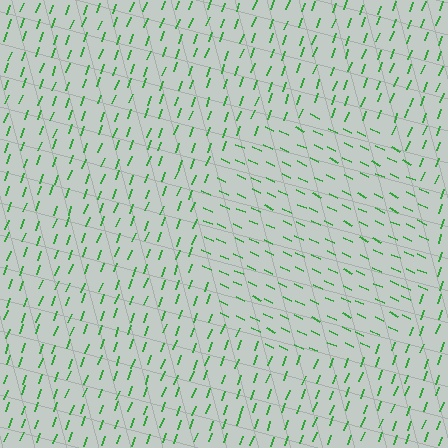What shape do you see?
I see a circle.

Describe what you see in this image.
The image is filled with small green line segments. A circle region in the image has lines oriented differently from the surrounding lines, creating a visible texture boundary.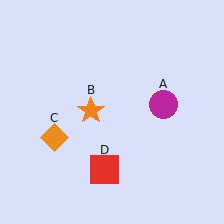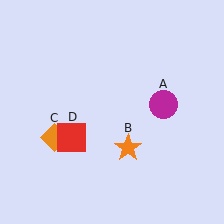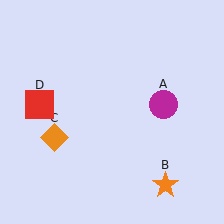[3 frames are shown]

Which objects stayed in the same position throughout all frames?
Magenta circle (object A) and orange diamond (object C) remained stationary.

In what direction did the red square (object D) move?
The red square (object D) moved up and to the left.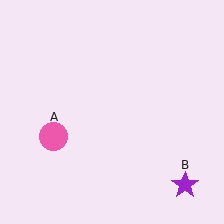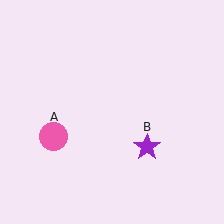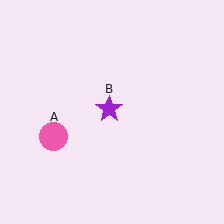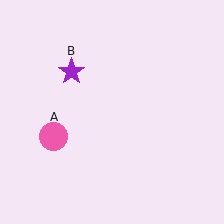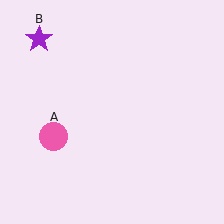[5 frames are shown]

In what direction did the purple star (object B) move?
The purple star (object B) moved up and to the left.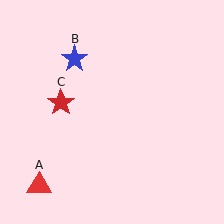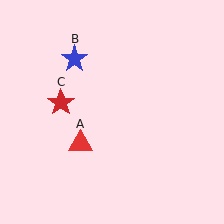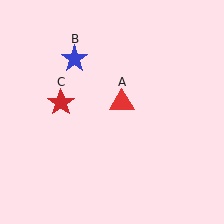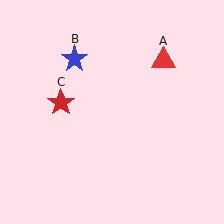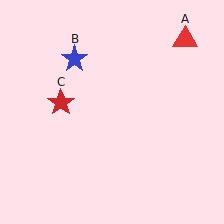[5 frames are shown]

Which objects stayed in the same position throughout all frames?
Blue star (object B) and red star (object C) remained stationary.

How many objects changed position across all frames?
1 object changed position: red triangle (object A).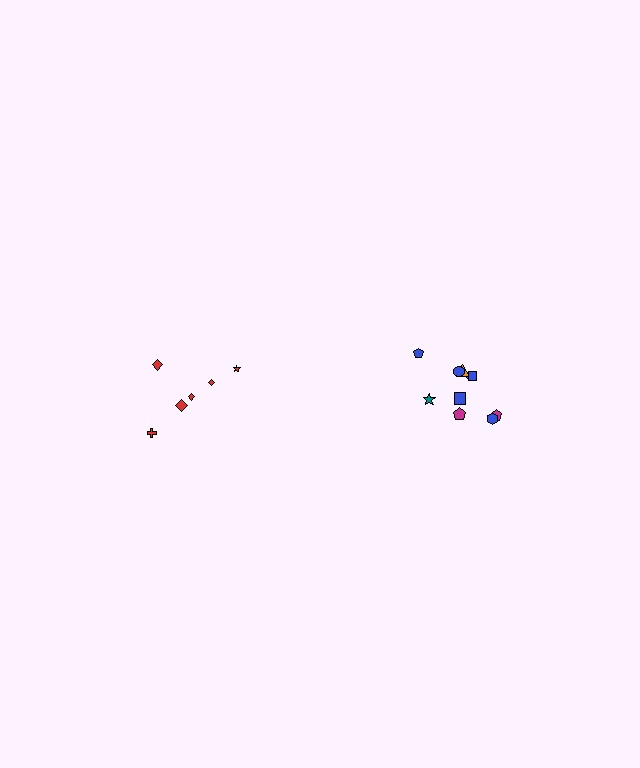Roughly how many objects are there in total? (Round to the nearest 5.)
Roughly 15 objects in total.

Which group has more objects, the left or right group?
The right group.